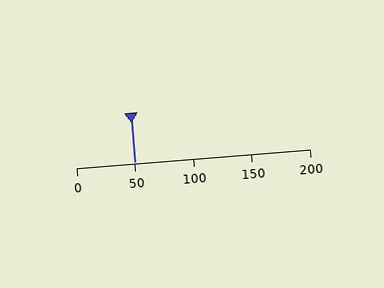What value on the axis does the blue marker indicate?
The marker indicates approximately 50.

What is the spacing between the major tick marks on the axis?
The major ticks are spaced 50 apart.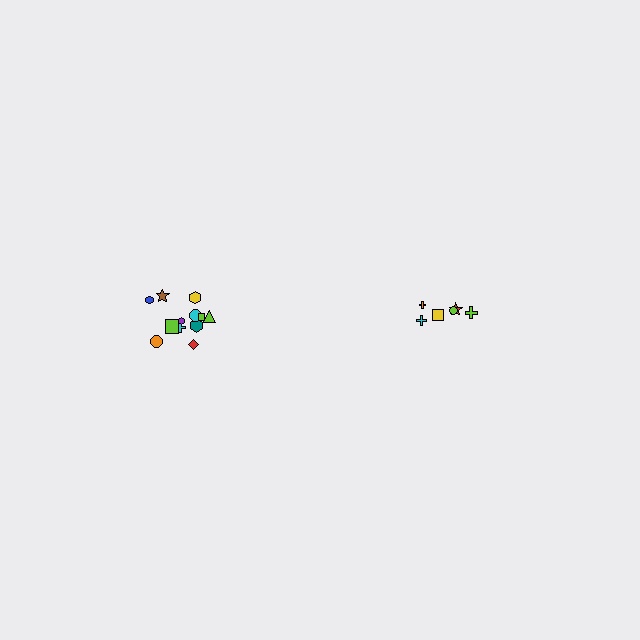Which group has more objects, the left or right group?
The left group.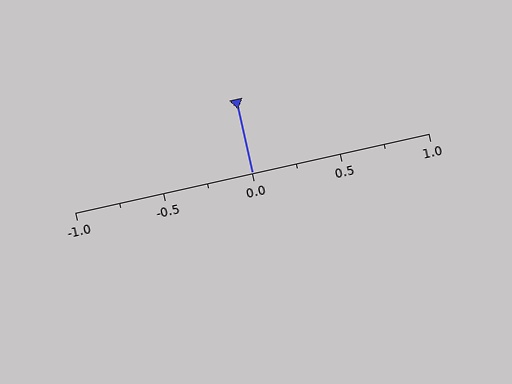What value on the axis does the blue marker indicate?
The marker indicates approximately 0.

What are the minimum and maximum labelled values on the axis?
The axis runs from -1.0 to 1.0.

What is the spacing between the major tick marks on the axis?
The major ticks are spaced 0.5 apart.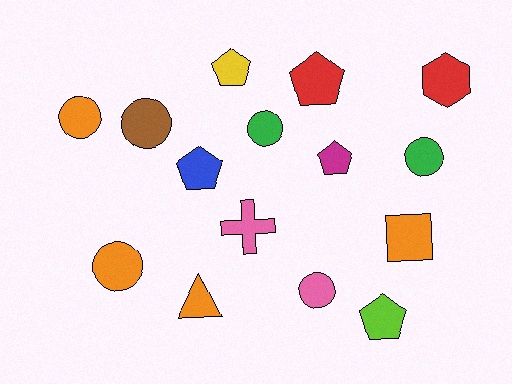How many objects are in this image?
There are 15 objects.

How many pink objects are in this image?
There are 2 pink objects.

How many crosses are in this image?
There is 1 cross.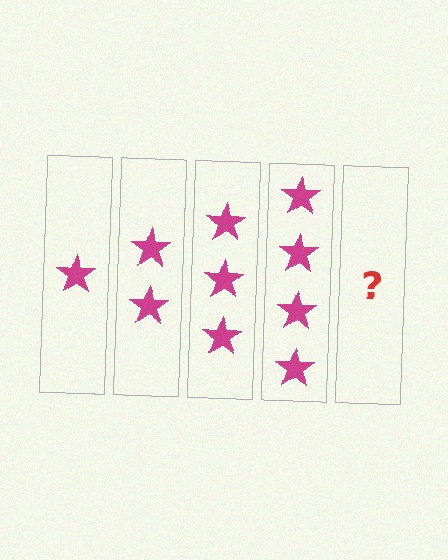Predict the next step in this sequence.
The next step is 5 stars.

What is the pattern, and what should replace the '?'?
The pattern is that each step adds one more star. The '?' should be 5 stars.